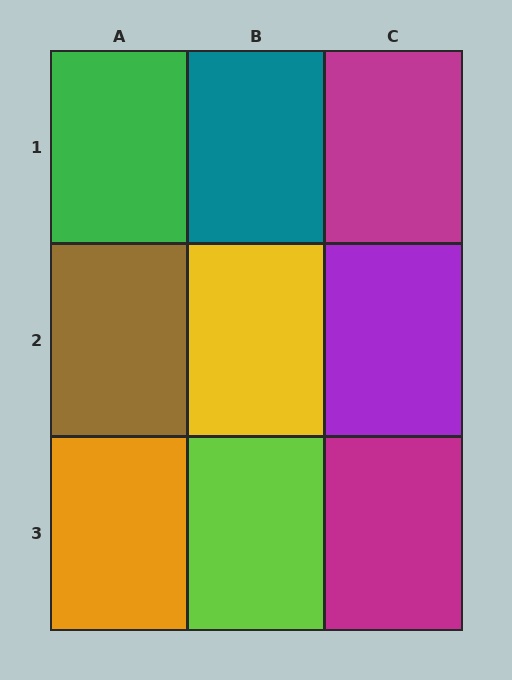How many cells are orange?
1 cell is orange.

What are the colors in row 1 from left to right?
Green, teal, magenta.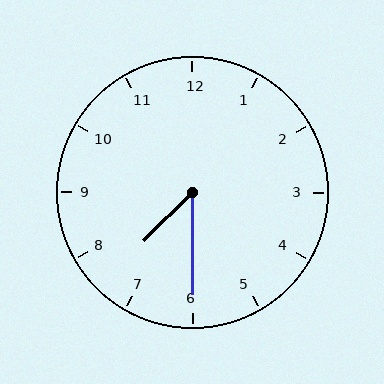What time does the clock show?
7:30.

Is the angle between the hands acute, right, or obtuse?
It is acute.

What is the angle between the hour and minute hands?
Approximately 45 degrees.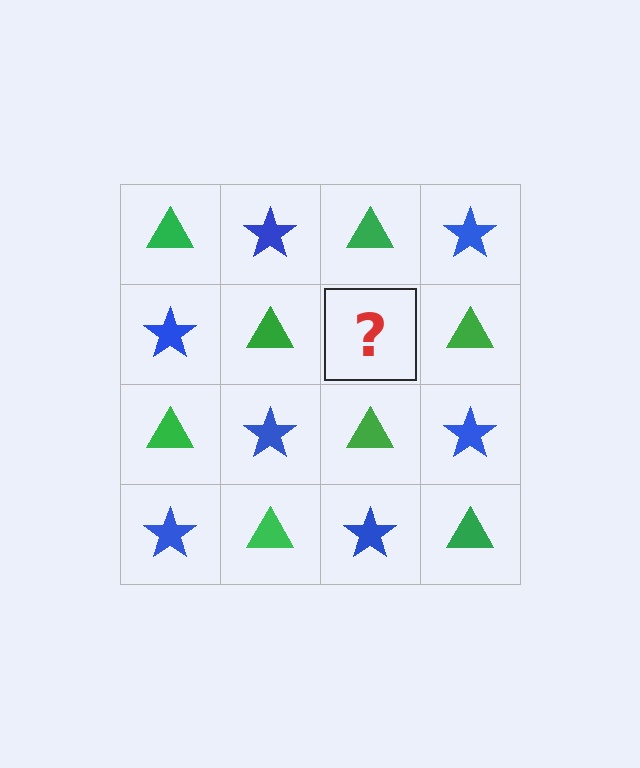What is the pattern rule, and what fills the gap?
The rule is that it alternates green triangle and blue star in a checkerboard pattern. The gap should be filled with a blue star.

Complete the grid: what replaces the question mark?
The question mark should be replaced with a blue star.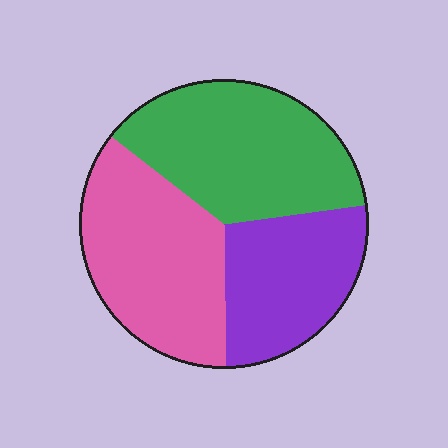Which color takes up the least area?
Purple, at roughly 25%.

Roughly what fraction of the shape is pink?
Pink takes up between a third and a half of the shape.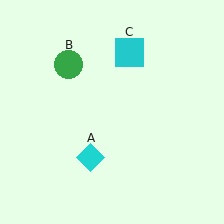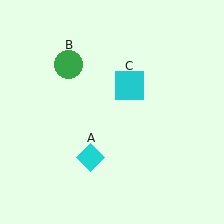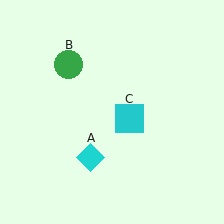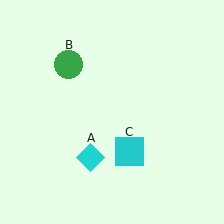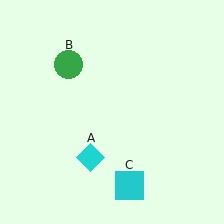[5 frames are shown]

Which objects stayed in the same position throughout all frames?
Cyan diamond (object A) and green circle (object B) remained stationary.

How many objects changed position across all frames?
1 object changed position: cyan square (object C).